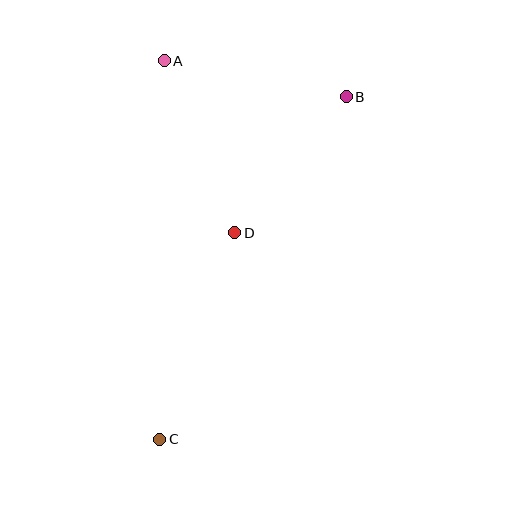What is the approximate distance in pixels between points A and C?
The distance between A and C is approximately 379 pixels.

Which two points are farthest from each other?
Points B and C are farthest from each other.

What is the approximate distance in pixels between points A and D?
The distance between A and D is approximately 186 pixels.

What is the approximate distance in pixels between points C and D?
The distance between C and D is approximately 220 pixels.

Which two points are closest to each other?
Points B and D are closest to each other.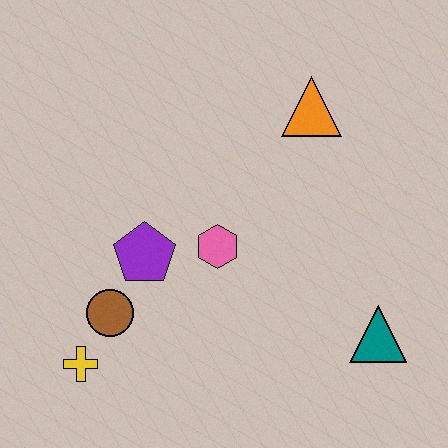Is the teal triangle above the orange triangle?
No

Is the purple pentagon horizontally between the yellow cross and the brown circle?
No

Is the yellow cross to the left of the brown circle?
Yes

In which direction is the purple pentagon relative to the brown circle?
The purple pentagon is above the brown circle.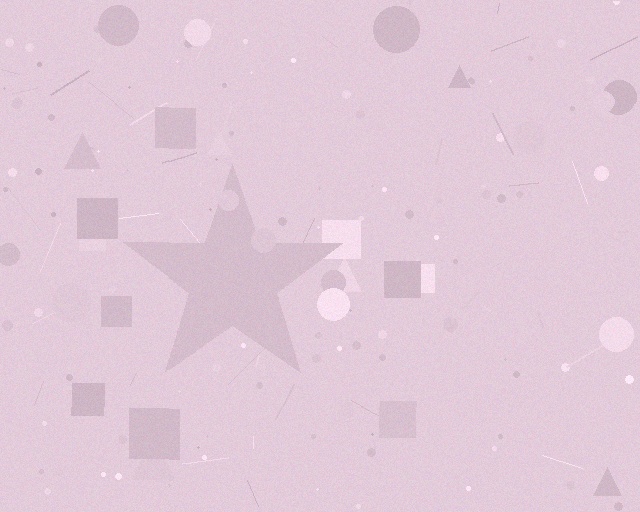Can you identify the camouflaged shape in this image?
The camouflaged shape is a star.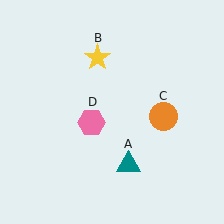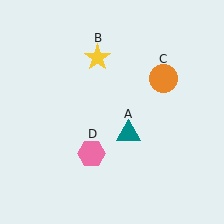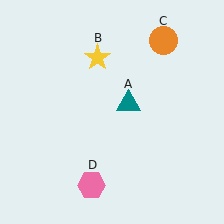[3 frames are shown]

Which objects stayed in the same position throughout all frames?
Yellow star (object B) remained stationary.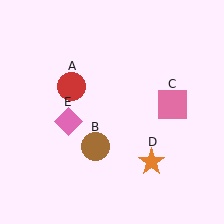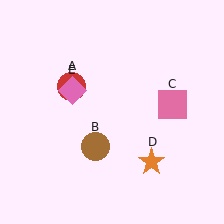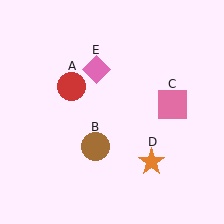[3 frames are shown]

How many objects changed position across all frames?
1 object changed position: pink diamond (object E).